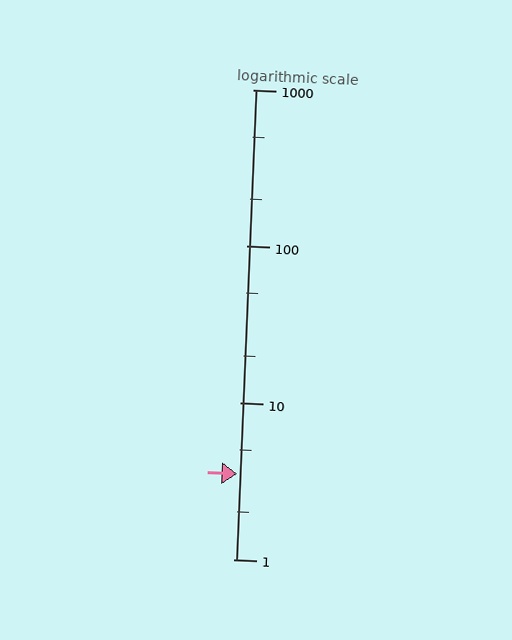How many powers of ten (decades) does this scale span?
The scale spans 3 decades, from 1 to 1000.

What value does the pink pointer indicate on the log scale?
The pointer indicates approximately 3.5.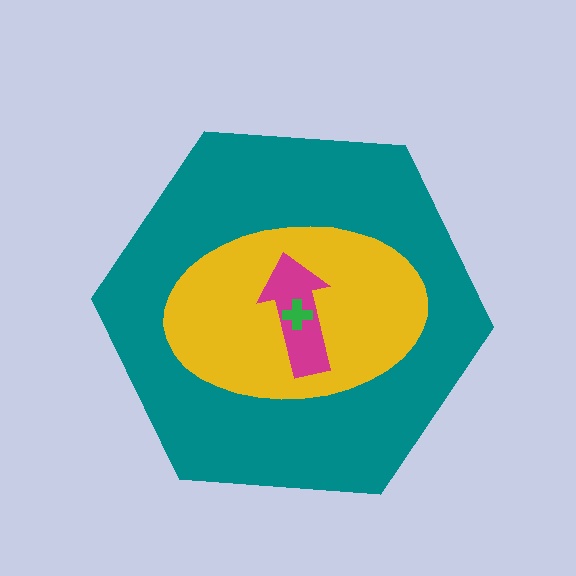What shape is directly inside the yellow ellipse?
The magenta arrow.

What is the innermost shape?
The green cross.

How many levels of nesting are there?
4.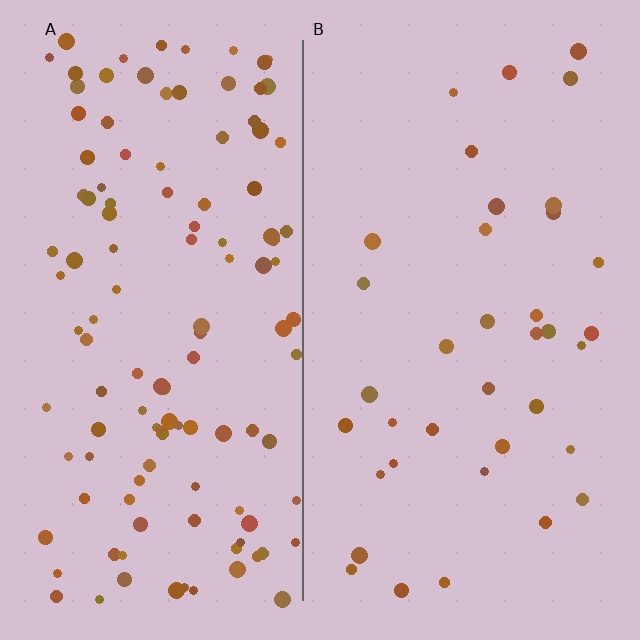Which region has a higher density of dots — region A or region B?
A (the left).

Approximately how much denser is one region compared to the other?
Approximately 3.2× — region A over region B.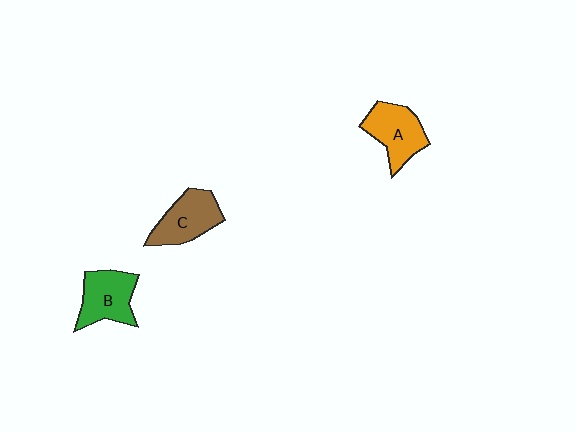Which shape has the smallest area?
Shape C (brown).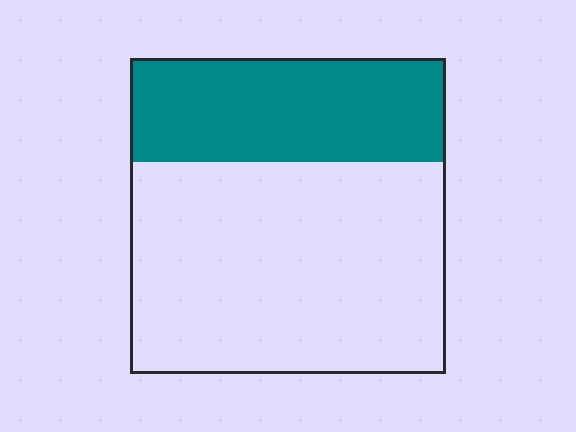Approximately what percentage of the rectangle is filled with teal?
Approximately 35%.